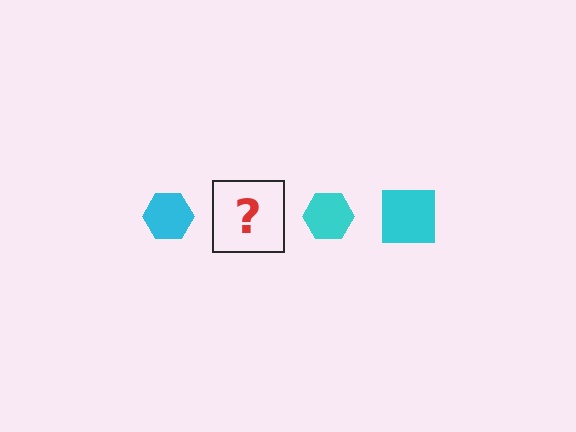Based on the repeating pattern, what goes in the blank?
The blank should be a cyan square.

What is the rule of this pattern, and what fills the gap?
The rule is that the pattern cycles through hexagon, square shapes in cyan. The gap should be filled with a cyan square.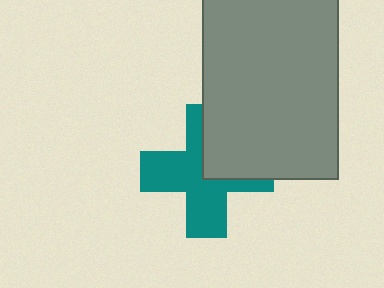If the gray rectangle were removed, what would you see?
You would see the complete teal cross.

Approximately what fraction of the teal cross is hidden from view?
Roughly 35% of the teal cross is hidden behind the gray rectangle.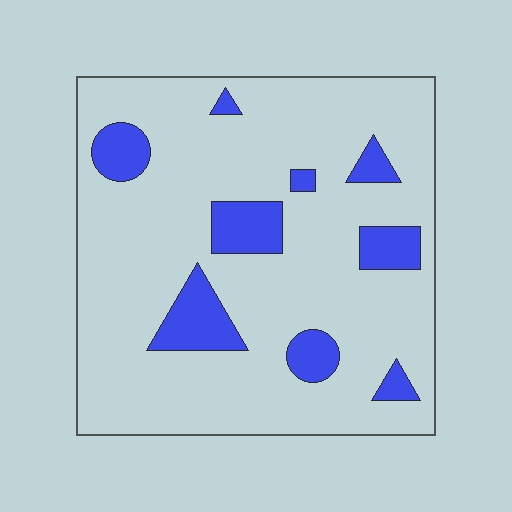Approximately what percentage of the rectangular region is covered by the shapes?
Approximately 15%.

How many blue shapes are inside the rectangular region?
9.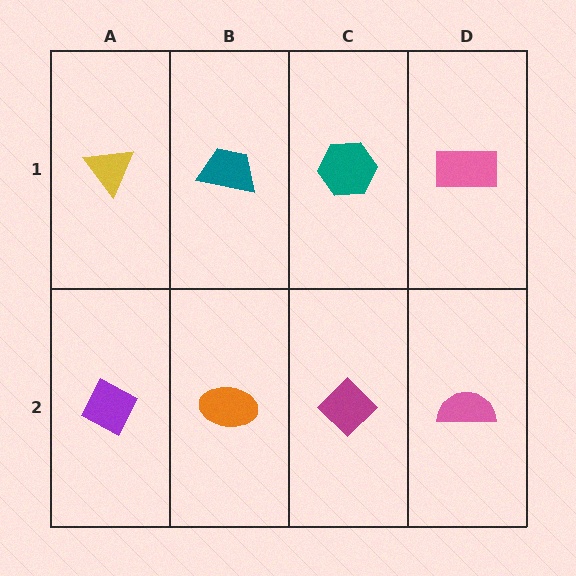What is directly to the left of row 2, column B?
A purple diamond.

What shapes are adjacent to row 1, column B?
An orange ellipse (row 2, column B), a yellow triangle (row 1, column A), a teal hexagon (row 1, column C).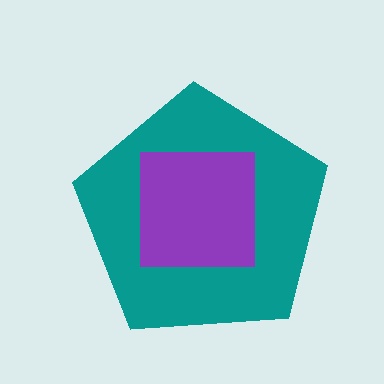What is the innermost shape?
The purple square.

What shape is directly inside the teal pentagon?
The purple square.